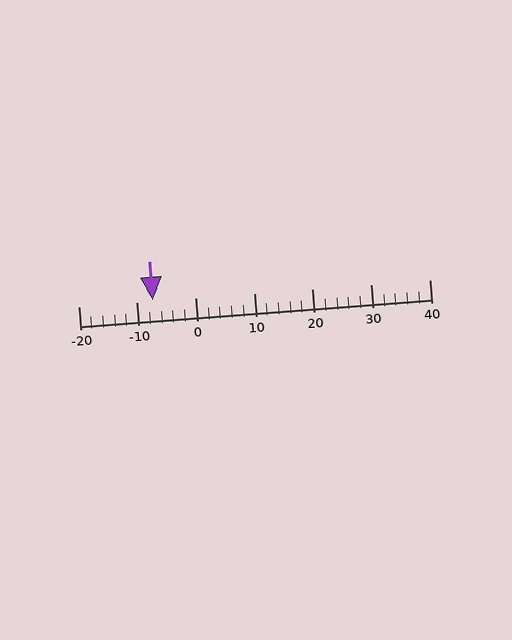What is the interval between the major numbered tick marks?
The major tick marks are spaced 10 units apart.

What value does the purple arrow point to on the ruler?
The purple arrow points to approximately -7.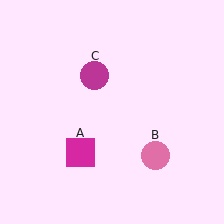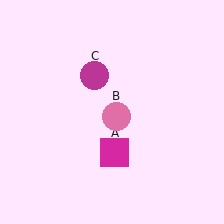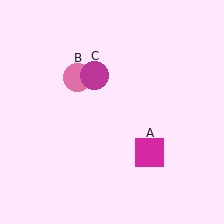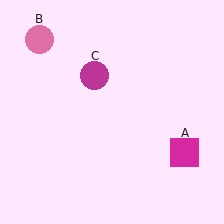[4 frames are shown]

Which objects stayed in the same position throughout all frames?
Magenta circle (object C) remained stationary.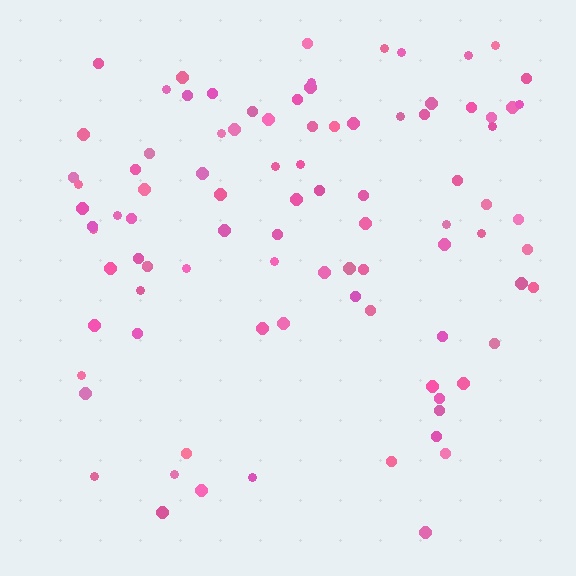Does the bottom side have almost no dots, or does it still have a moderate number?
Still a moderate number, just noticeably fewer than the top.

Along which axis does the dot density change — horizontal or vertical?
Vertical.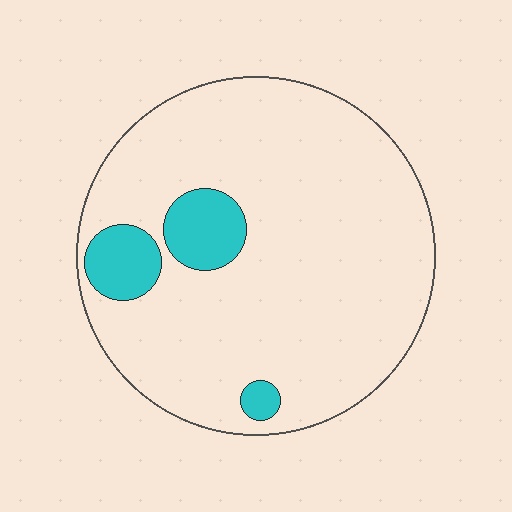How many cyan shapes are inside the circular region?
3.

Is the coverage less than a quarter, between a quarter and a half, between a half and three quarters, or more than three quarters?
Less than a quarter.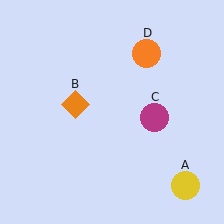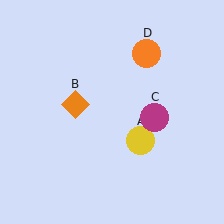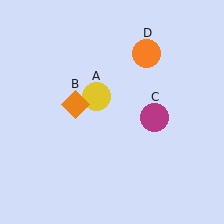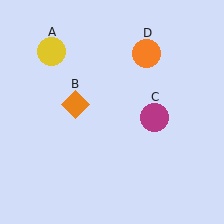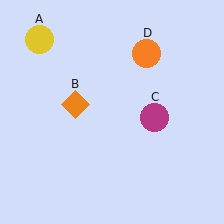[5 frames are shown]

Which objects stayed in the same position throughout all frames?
Orange diamond (object B) and magenta circle (object C) and orange circle (object D) remained stationary.